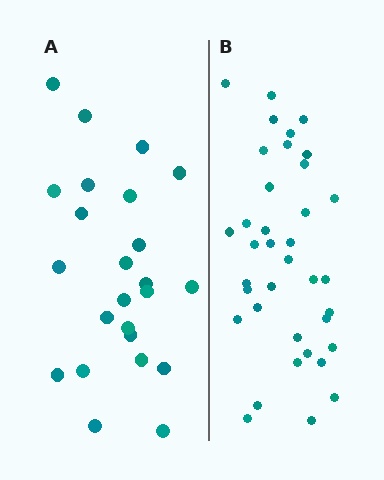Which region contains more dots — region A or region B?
Region B (the right region) has more dots.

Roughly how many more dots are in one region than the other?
Region B has approximately 15 more dots than region A.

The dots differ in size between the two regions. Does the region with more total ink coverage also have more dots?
No. Region A has more total ink coverage because its dots are larger, but region B actually contains more individual dots. Total area can be misleading — the number of items is what matters here.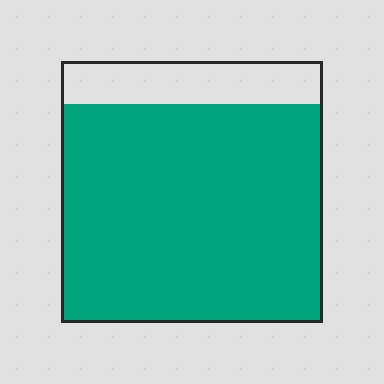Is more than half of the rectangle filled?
Yes.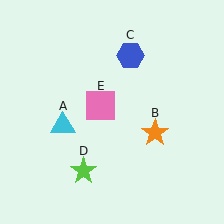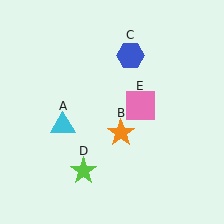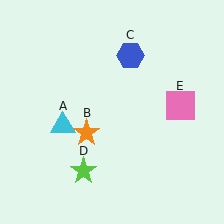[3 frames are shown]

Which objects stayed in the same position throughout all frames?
Cyan triangle (object A) and blue hexagon (object C) and lime star (object D) remained stationary.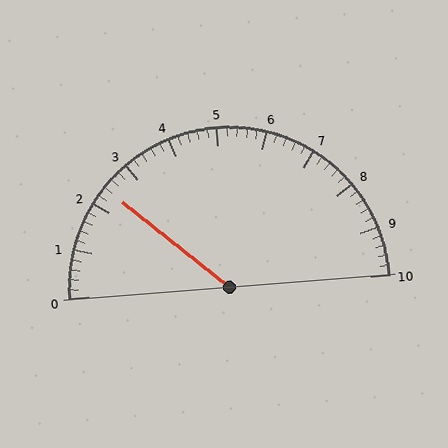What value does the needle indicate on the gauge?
The needle indicates approximately 2.4.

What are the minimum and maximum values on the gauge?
The gauge ranges from 0 to 10.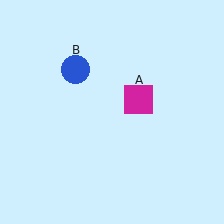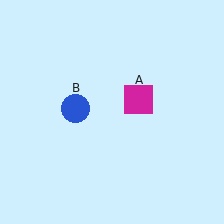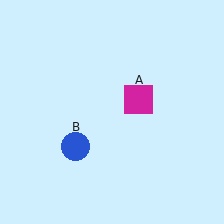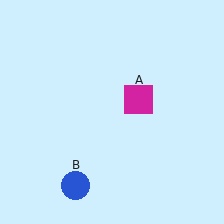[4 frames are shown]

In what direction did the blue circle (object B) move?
The blue circle (object B) moved down.